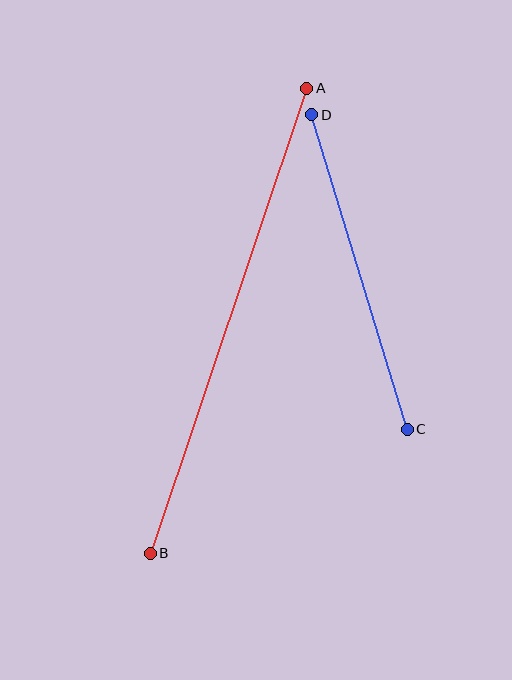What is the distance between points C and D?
The distance is approximately 329 pixels.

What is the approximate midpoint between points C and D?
The midpoint is at approximately (360, 272) pixels.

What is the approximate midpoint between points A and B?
The midpoint is at approximately (229, 321) pixels.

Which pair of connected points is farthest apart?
Points A and B are farthest apart.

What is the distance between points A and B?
The distance is approximately 491 pixels.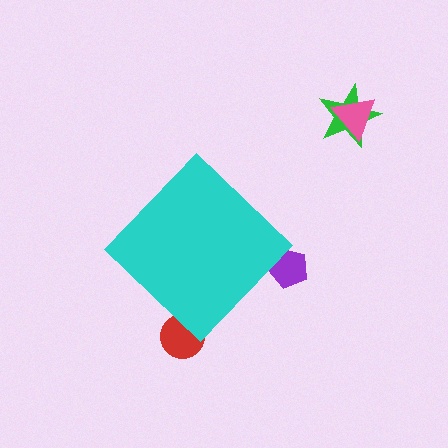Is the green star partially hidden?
No, the green star is fully visible.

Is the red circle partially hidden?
Yes, the red circle is partially hidden behind the cyan diamond.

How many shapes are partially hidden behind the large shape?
2 shapes are partially hidden.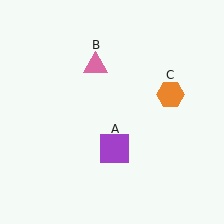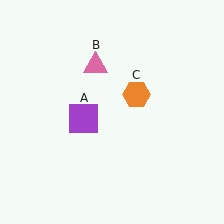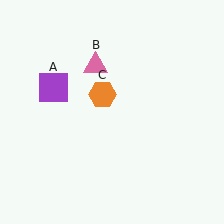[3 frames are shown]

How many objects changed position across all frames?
2 objects changed position: purple square (object A), orange hexagon (object C).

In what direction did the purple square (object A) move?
The purple square (object A) moved up and to the left.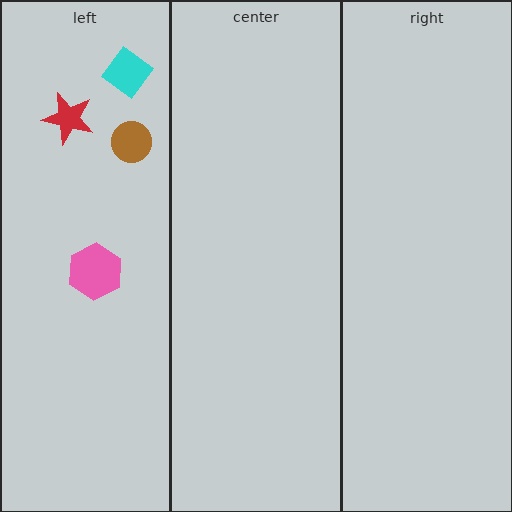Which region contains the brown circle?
The left region.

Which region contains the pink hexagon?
The left region.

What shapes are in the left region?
The brown circle, the red star, the cyan diamond, the pink hexagon.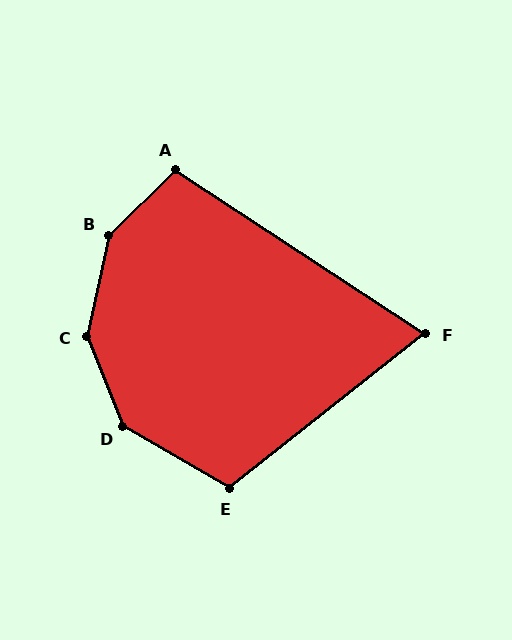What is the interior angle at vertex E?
Approximately 112 degrees (obtuse).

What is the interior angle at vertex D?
Approximately 142 degrees (obtuse).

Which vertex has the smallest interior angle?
F, at approximately 71 degrees.